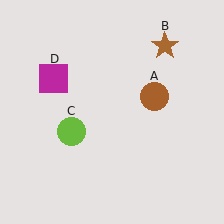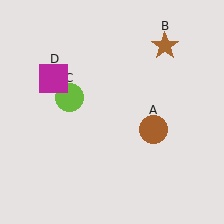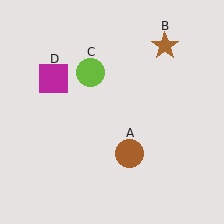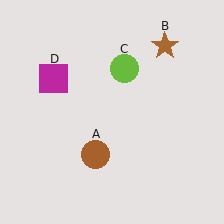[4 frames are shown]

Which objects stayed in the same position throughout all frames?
Brown star (object B) and magenta square (object D) remained stationary.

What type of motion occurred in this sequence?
The brown circle (object A), lime circle (object C) rotated clockwise around the center of the scene.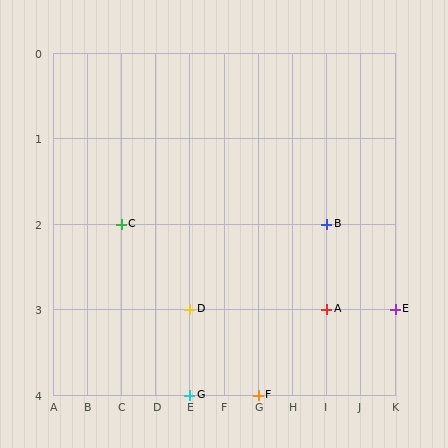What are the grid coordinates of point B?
Point B is at grid coordinates (I, 2).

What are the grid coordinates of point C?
Point C is at grid coordinates (C, 2).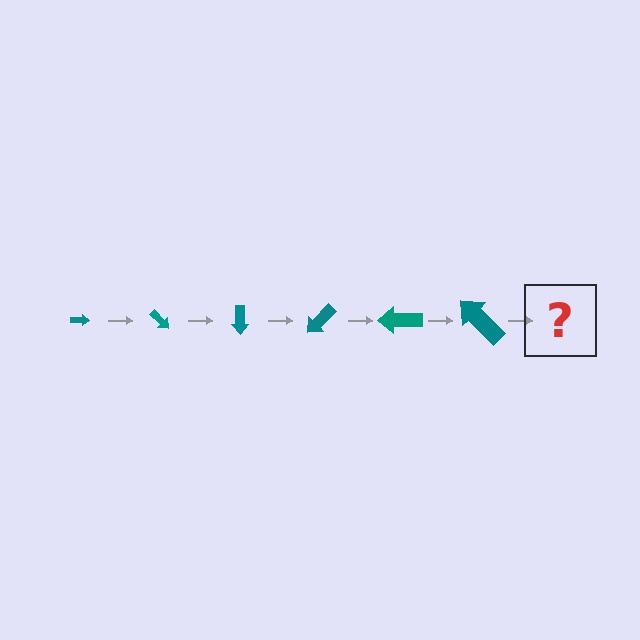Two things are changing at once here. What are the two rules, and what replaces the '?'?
The two rules are that the arrow grows larger each step and it rotates 45 degrees each step. The '?' should be an arrow, larger than the previous one and rotated 270 degrees from the start.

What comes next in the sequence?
The next element should be an arrow, larger than the previous one and rotated 270 degrees from the start.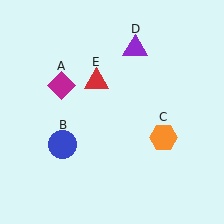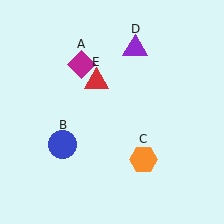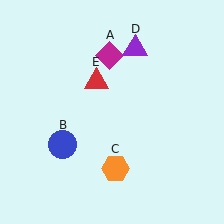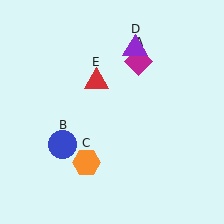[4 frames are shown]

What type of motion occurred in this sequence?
The magenta diamond (object A), orange hexagon (object C) rotated clockwise around the center of the scene.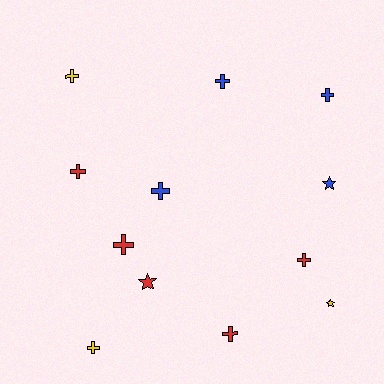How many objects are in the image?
There are 12 objects.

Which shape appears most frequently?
Cross, with 9 objects.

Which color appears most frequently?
Red, with 5 objects.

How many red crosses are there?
There are 4 red crosses.